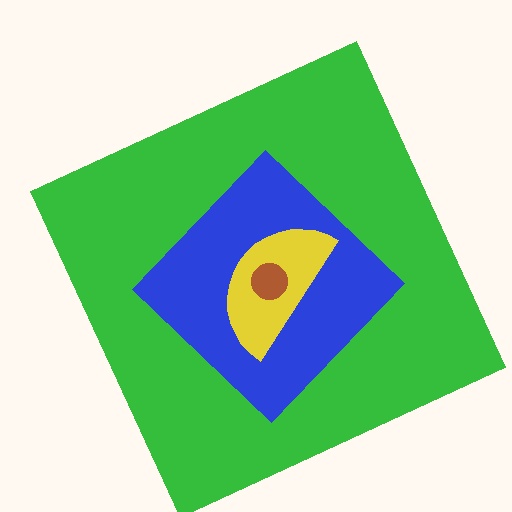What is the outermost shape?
The green square.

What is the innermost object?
The brown circle.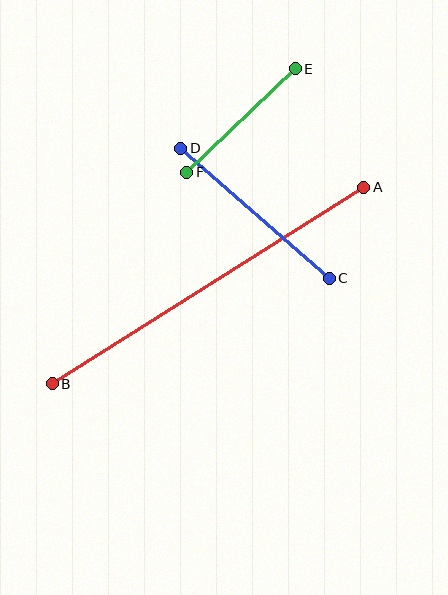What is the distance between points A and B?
The distance is approximately 368 pixels.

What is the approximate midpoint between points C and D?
The midpoint is at approximately (255, 213) pixels.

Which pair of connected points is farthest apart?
Points A and B are farthest apart.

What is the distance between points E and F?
The distance is approximately 150 pixels.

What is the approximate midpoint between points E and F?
The midpoint is at approximately (241, 121) pixels.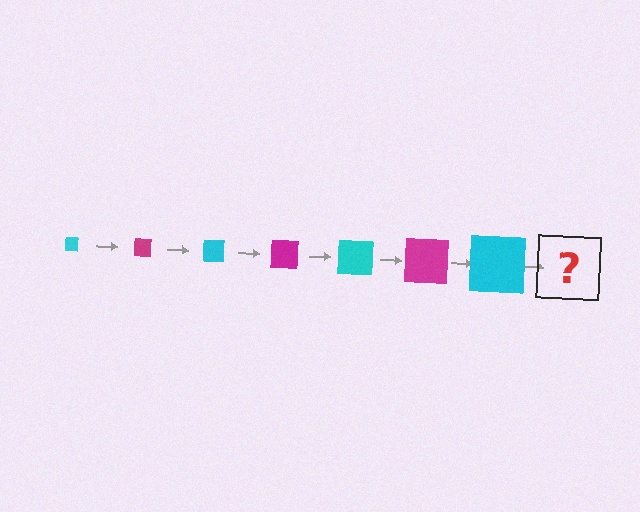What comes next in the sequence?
The next element should be a magenta square, larger than the previous one.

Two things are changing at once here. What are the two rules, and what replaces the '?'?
The two rules are that the square grows larger each step and the color cycles through cyan and magenta. The '?' should be a magenta square, larger than the previous one.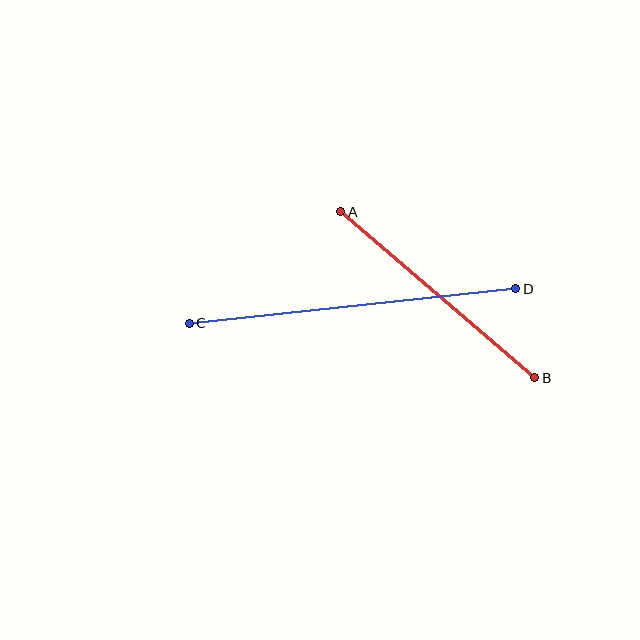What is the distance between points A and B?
The distance is approximately 255 pixels.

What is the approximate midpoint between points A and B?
The midpoint is at approximately (438, 295) pixels.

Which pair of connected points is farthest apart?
Points C and D are farthest apart.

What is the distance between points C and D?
The distance is approximately 328 pixels.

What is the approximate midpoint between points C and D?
The midpoint is at approximately (353, 306) pixels.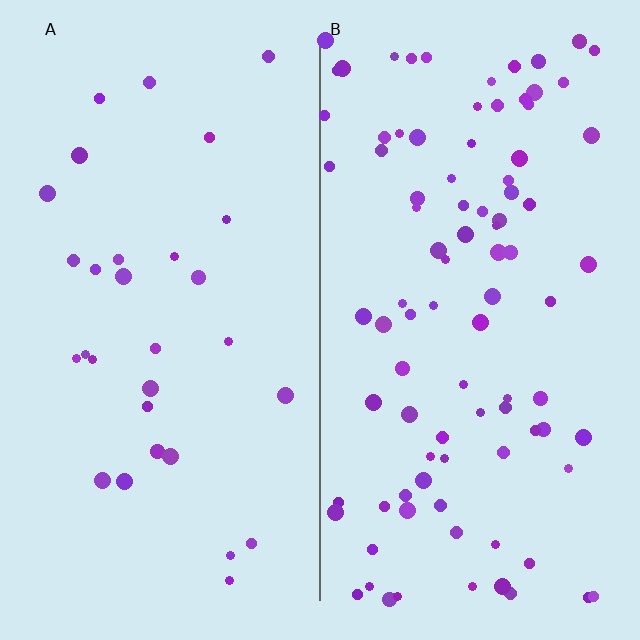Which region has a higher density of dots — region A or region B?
B (the right).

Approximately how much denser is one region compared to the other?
Approximately 3.1× — region B over region A.